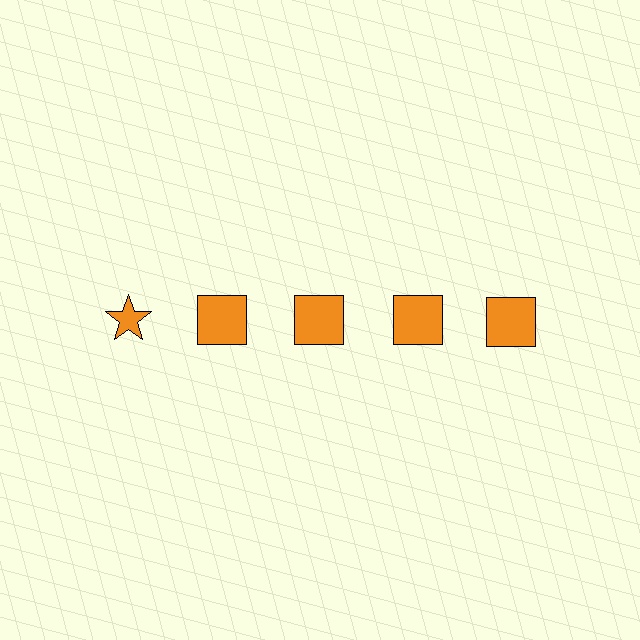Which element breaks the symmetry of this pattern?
The orange star in the top row, leftmost column breaks the symmetry. All other shapes are orange squares.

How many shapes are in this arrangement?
There are 5 shapes arranged in a grid pattern.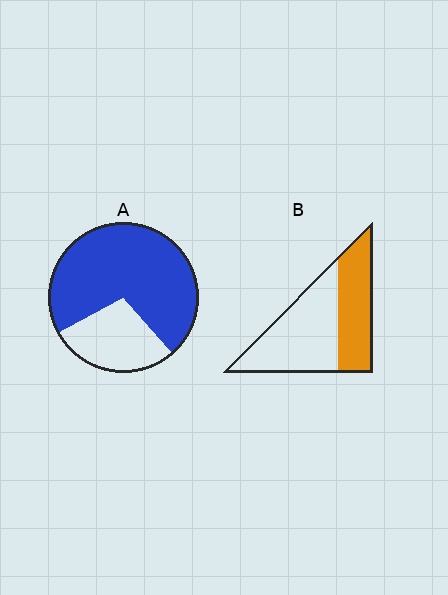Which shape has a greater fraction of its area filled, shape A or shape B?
Shape A.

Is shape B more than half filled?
No.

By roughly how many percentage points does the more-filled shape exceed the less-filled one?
By roughly 30 percentage points (A over B).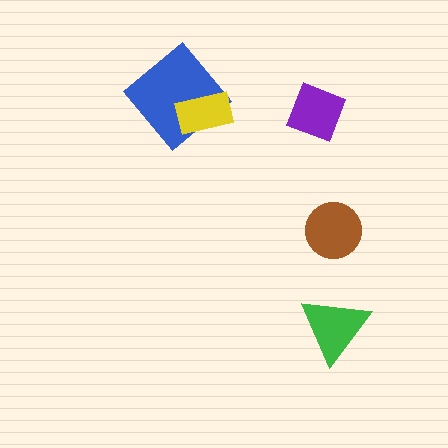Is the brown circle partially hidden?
No, no other shape covers it.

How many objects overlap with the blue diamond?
1 object overlaps with the blue diamond.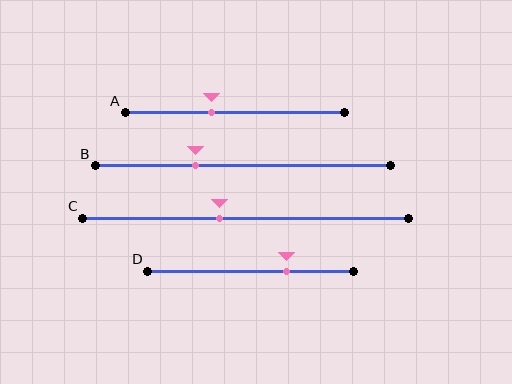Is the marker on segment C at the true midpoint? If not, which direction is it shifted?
No, the marker on segment C is shifted to the left by about 8% of the segment length.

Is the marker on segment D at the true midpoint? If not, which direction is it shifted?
No, the marker on segment D is shifted to the right by about 18% of the segment length.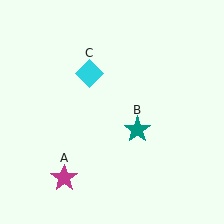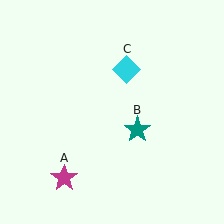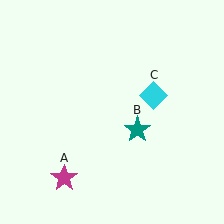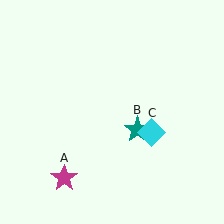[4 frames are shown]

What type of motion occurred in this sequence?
The cyan diamond (object C) rotated clockwise around the center of the scene.